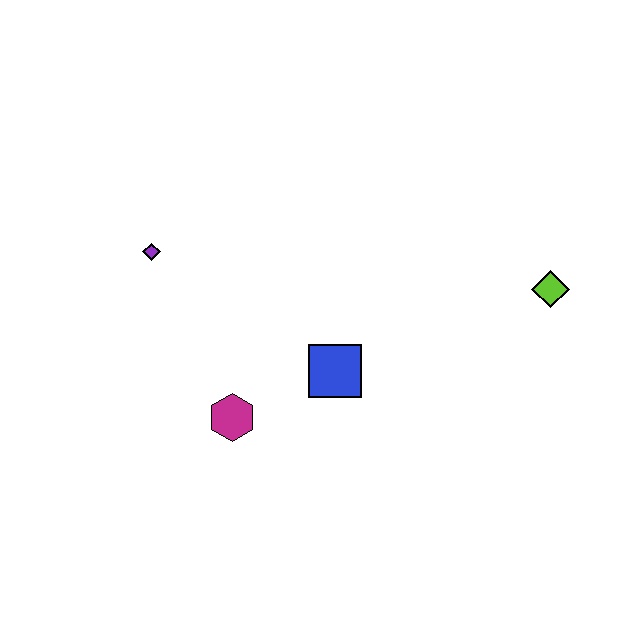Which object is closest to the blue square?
The magenta hexagon is closest to the blue square.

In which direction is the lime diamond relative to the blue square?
The lime diamond is to the right of the blue square.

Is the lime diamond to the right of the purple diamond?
Yes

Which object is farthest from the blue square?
The lime diamond is farthest from the blue square.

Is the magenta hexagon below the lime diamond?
Yes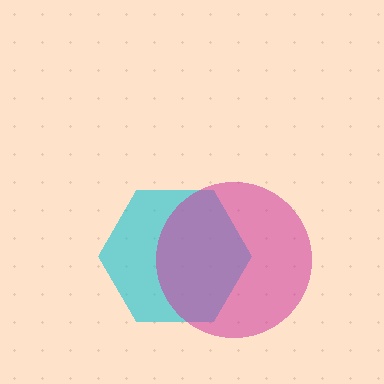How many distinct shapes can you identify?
There are 2 distinct shapes: a cyan hexagon, a magenta circle.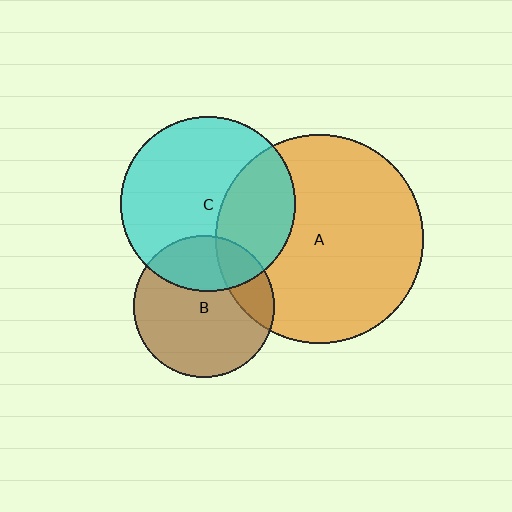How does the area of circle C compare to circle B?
Approximately 1.5 times.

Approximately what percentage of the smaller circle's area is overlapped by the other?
Approximately 35%.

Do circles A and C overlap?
Yes.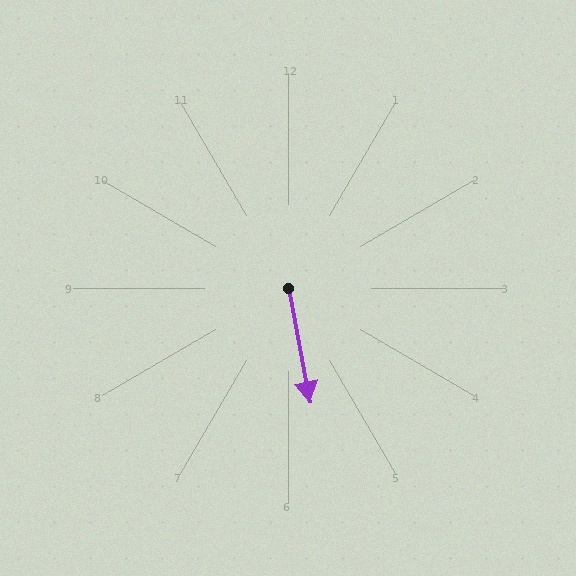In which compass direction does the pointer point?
South.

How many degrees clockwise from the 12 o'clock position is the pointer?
Approximately 169 degrees.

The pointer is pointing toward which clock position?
Roughly 6 o'clock.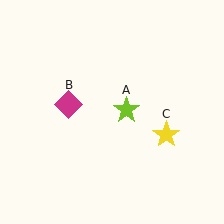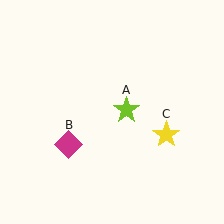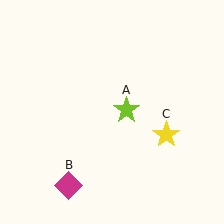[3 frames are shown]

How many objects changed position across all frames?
1 object changed position: magenta diamond (object B).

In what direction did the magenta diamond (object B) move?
The magenta diamond (object B) moved down.